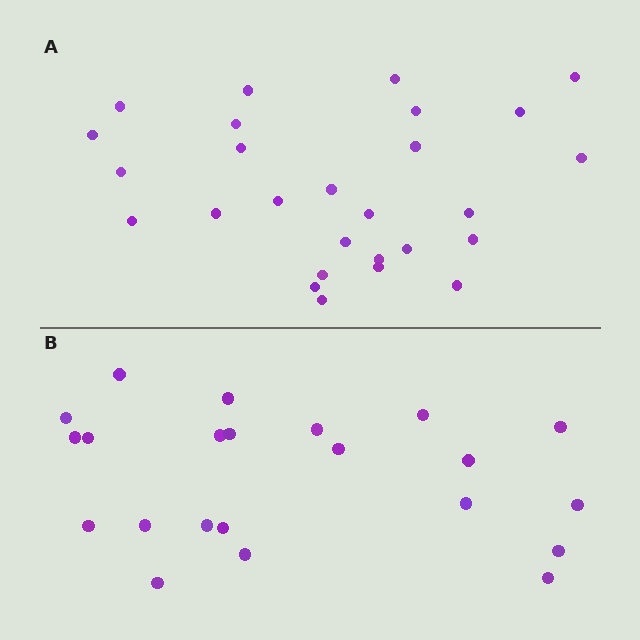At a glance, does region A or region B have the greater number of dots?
Region A (the top region) has more dots.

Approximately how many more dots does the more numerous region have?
Region A has about 5 more dots than region B.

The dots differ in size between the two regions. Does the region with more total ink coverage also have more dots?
No. Region B has more total ink coverage because its dots are larger, but region A actually contains more individual dots. Total area can be misleading — the number of items is what matters here.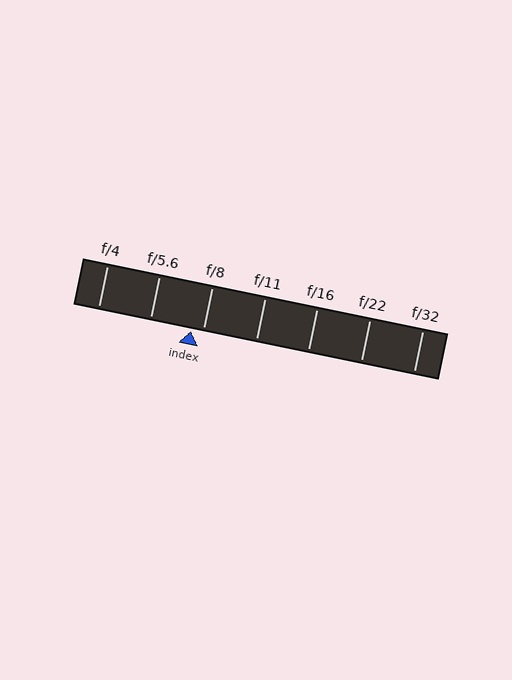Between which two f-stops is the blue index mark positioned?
The index mark is between f/5.6 and f/8.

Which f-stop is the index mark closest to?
The index mark is closest to f/8.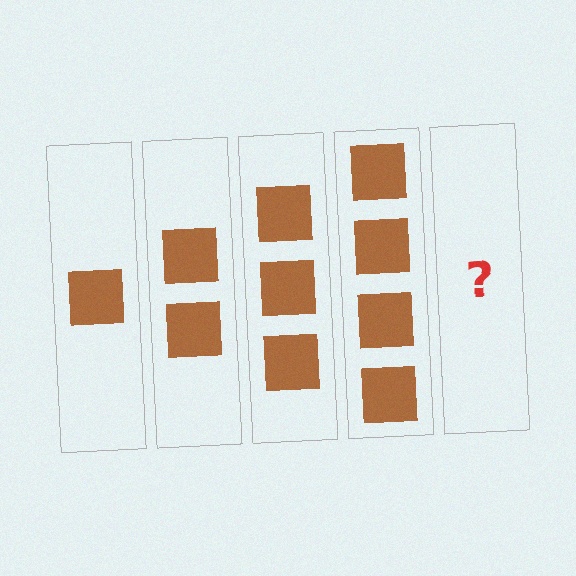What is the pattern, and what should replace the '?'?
The pattern is that each step adds one more square. The '?' should be 5 squares.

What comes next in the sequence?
The next element should be 5 squares.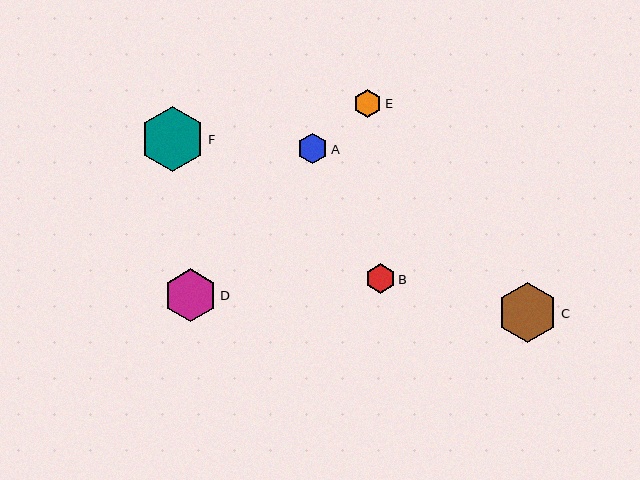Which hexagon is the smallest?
Hexagon E is the smallest with a size of approximately 28 pixels.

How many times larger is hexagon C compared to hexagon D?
Hexagon C is approximately 1.1 times the size of hexagon D.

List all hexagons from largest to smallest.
From largest to smallest: F, C, D, A, B, E.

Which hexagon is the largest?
Hexagon F is the largest with a size of approximately 65 pixels.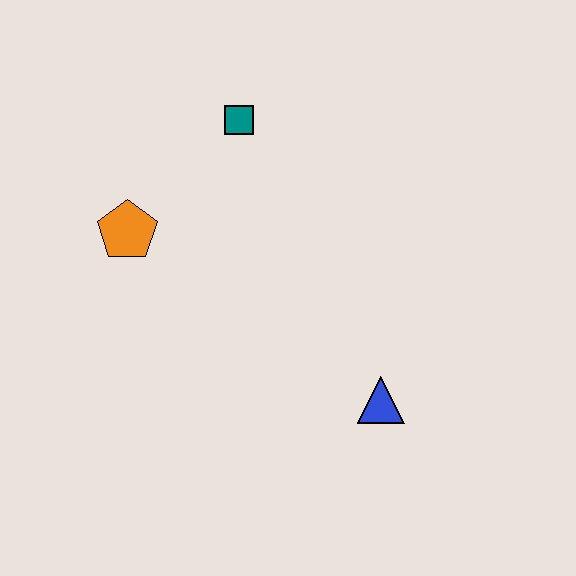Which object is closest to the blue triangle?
The orange pentagon is closest to the blue triangle.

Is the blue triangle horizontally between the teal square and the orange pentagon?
No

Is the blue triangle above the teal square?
No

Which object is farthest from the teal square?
The blue triangle is farthest from the teal square.